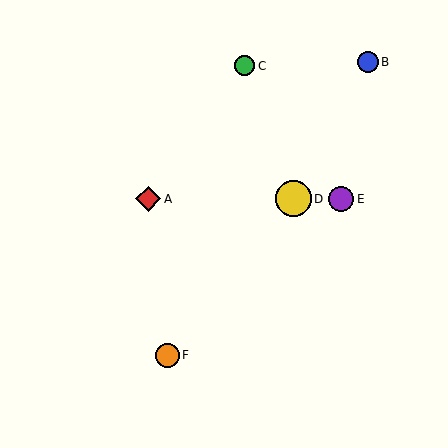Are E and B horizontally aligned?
No, E is at y≈199 and B is at y≈62.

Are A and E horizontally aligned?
Yes, both are at y≈199.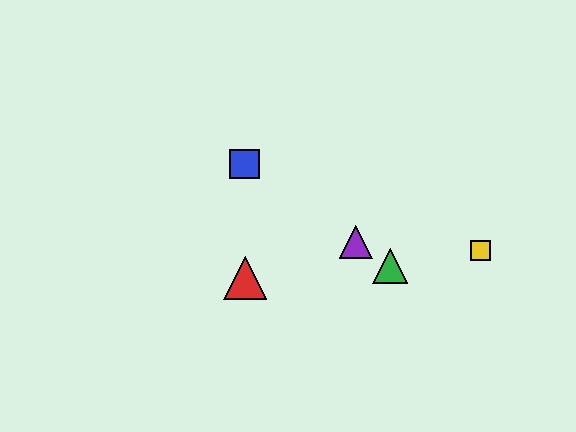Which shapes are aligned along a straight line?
The blue square, the green triangle, the purple triangle are aligned along a straight line.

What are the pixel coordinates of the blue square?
The blue square is at (245, 164).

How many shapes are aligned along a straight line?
3 shapes (the blue square, the green triangle, the purple triangle) are aligned along a straight line.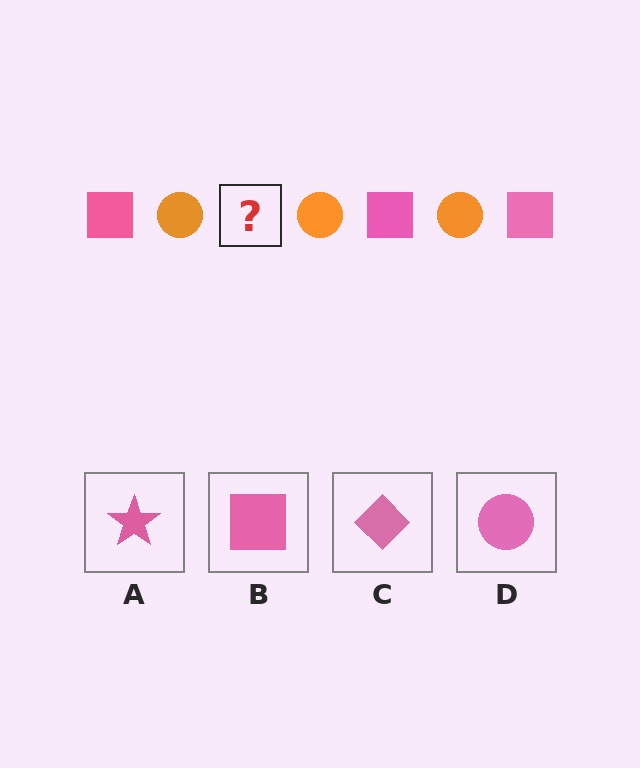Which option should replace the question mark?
Option B.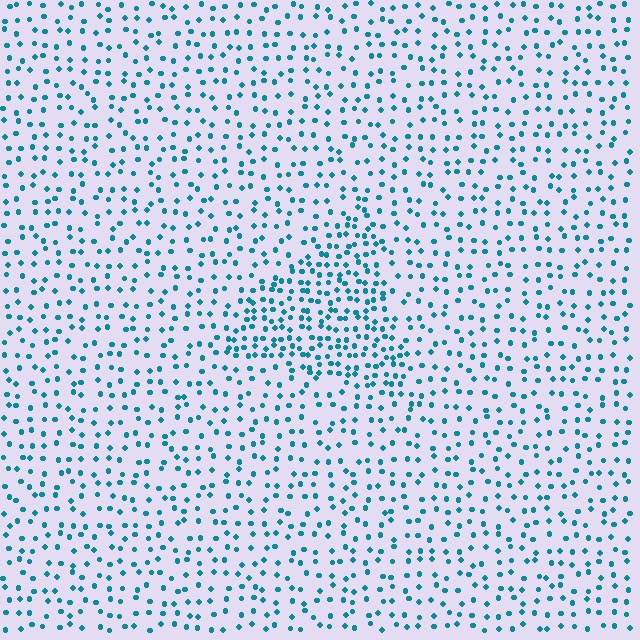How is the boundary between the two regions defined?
The boundary is defined by a change in element density (approximately 1.9x ratio). All elements are the same color, size, and shape.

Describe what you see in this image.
The image contains small teal elements arranged at two different densities. A triangle-shaped region is visible where the elements are more densely packed than the surrounding area.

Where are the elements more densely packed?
The elements are more densely packed inside the triangle boundary.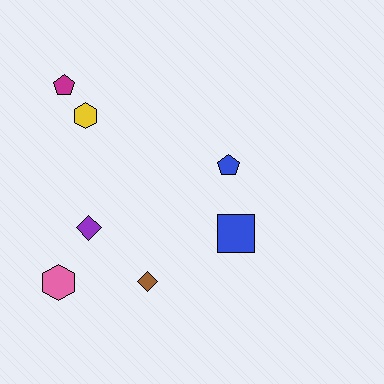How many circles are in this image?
There are no circles.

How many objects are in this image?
There are 7 objects.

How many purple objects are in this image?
There is 1 purple object.